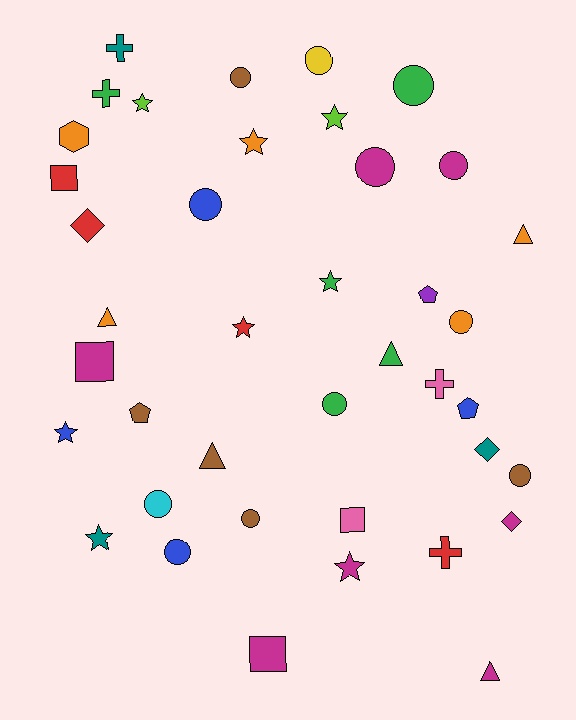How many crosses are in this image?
There are 4 crosses.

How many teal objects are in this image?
There are 3 teal objects.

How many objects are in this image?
There are 40 objects.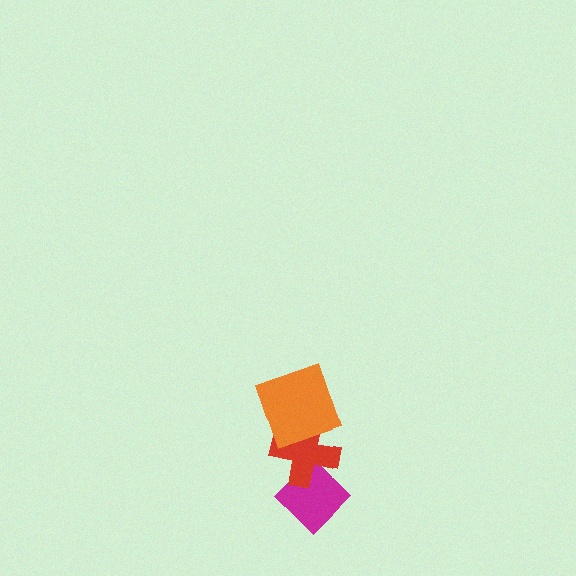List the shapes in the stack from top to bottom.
From top to bottom: the orange square, the red cross, the magenta diamond.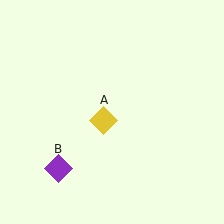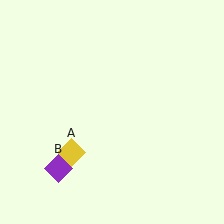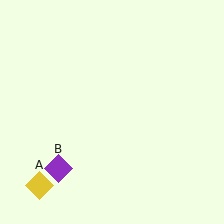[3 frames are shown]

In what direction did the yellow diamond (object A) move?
The yellow diamond (object A) moved down and to the left.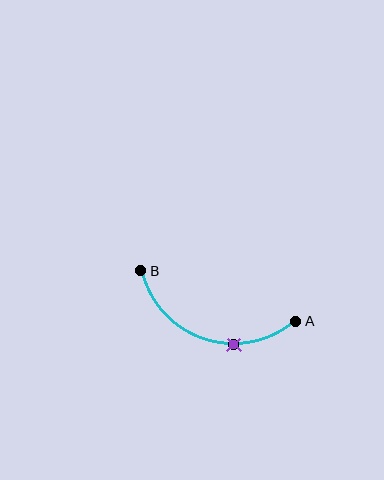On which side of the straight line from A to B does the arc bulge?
The arc bulges below the straight line connecting A and B.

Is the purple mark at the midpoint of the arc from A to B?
No. The purple mark lies on the arc but is closer to endpoint A. The arc midpoint would be at the point on the curve equidistant along the arc from both A and B.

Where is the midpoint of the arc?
The arc midpoint is the point on the curve farthest from the straight line joining A and B. It sits below that line.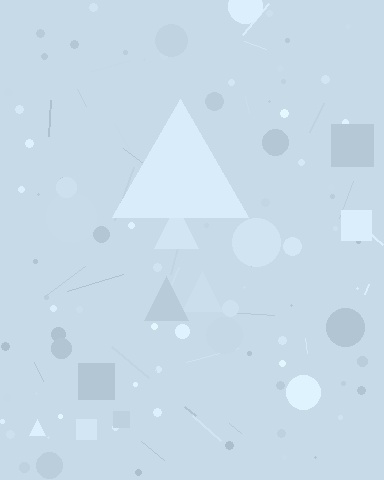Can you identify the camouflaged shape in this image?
The camouflaged shape is a triangle.